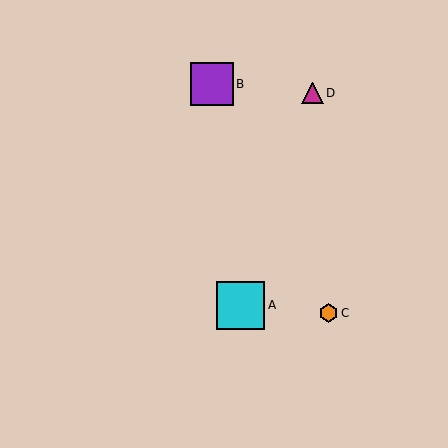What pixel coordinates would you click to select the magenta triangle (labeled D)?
Click at (312, 93) to select the magenta triangle D.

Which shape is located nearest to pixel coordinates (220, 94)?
The purple square (labeled B) at (212, 84) is nearest to that location.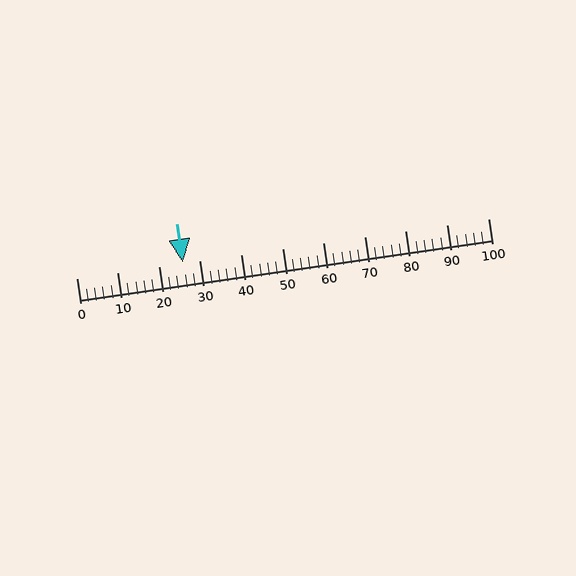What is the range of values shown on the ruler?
The ruler shows values from 0 to 100.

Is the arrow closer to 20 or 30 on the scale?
The arrow is closer to 30.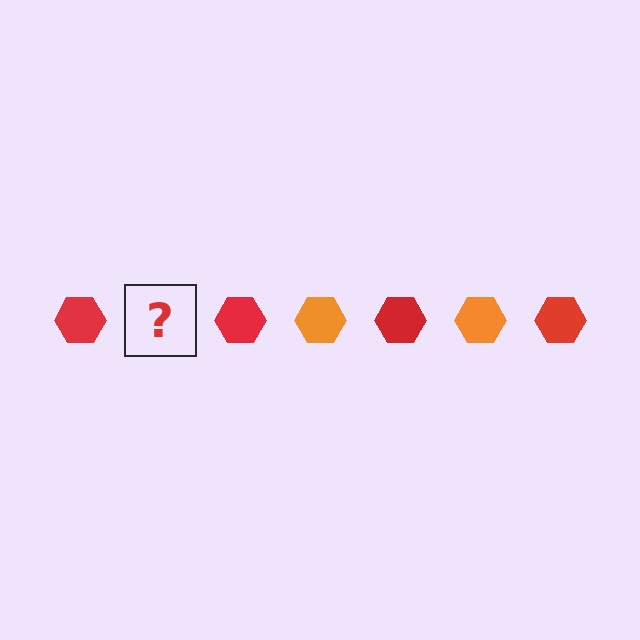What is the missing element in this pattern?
The missing element is an orange hexagon.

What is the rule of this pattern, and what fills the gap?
The rule is that the pattern cycles through red, orange hexagons. The gap should be filled with an orange hexagon.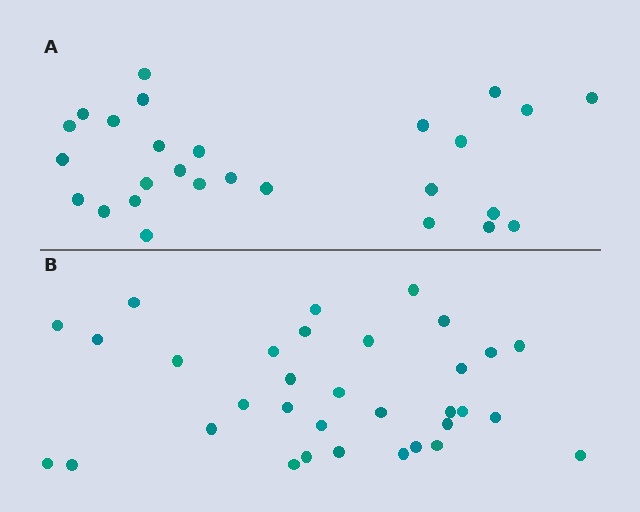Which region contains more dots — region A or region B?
Region B (the bottom region) has more dots.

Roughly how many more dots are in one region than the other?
Region B has about 6 more dots than region A.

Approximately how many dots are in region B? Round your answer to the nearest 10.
About 30 dots. (The exact count is 33, which rounds to 30.)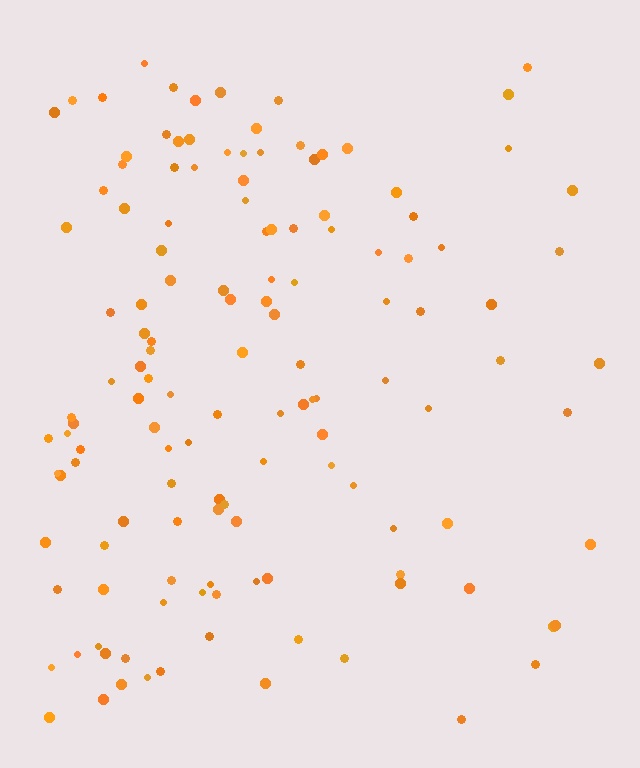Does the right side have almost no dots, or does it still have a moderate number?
Still a moderate number, just noticeably fewer than the left.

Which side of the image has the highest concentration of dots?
The left.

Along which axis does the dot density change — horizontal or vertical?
Horizontal.